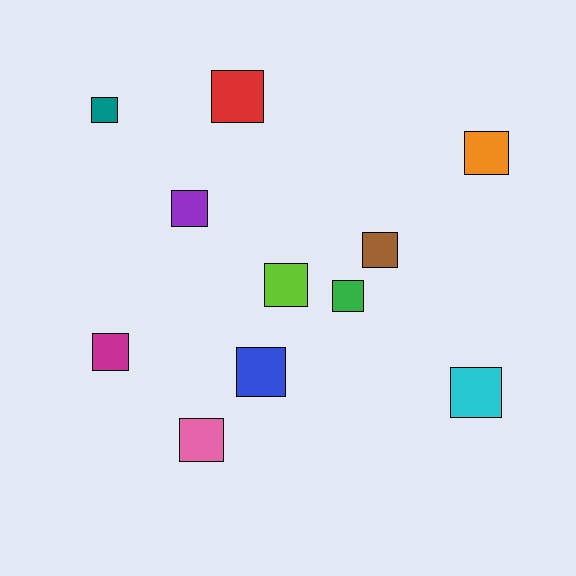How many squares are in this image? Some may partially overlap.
There are 11 squares.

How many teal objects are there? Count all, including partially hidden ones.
There is 1 teal object.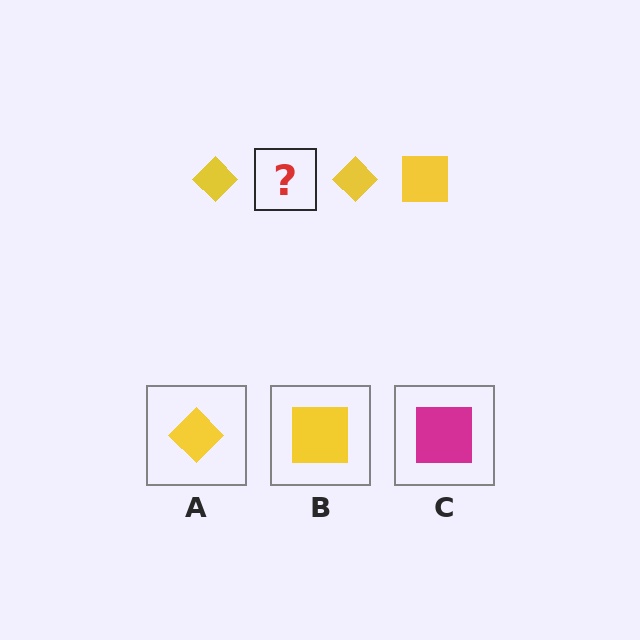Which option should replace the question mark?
Option B.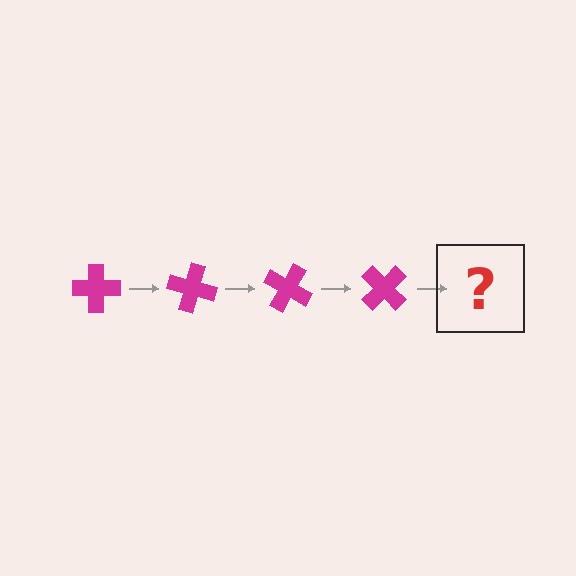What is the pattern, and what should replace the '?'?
The pattern is that the cross rotates 15 degrees each step. The '?' should be a magenta cross rotated 60 degrees.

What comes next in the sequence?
The next element should be a magenta cross rotated 60 degrees.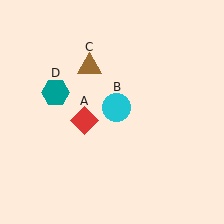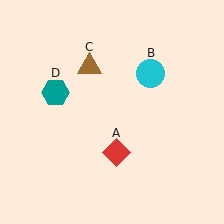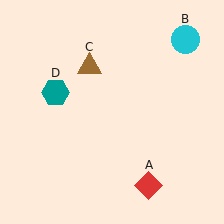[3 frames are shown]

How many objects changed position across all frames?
2 objects changed position: red diamond (object A), cyan circle (object B).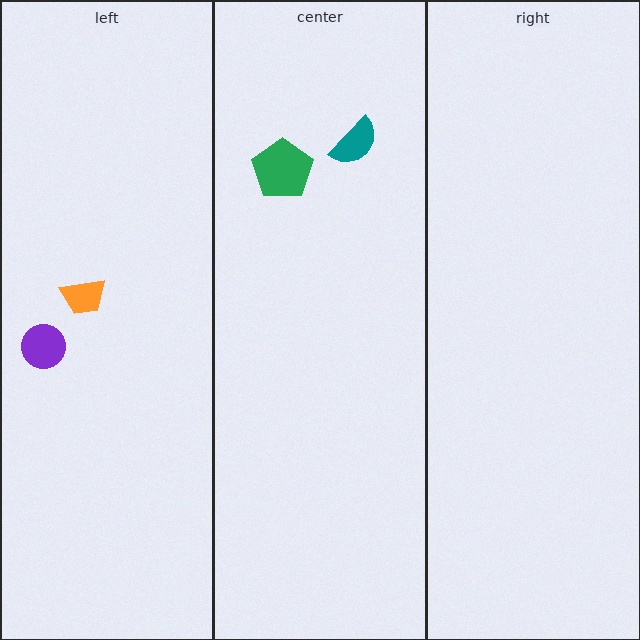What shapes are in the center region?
The teal semicircle, the green pentagon.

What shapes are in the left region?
The purple circle, the orange trapezoid.